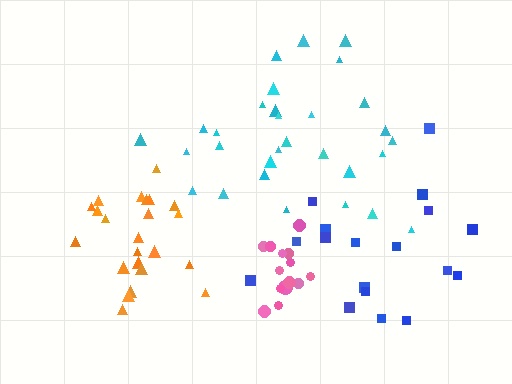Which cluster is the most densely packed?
Pink.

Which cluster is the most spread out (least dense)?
Cyan.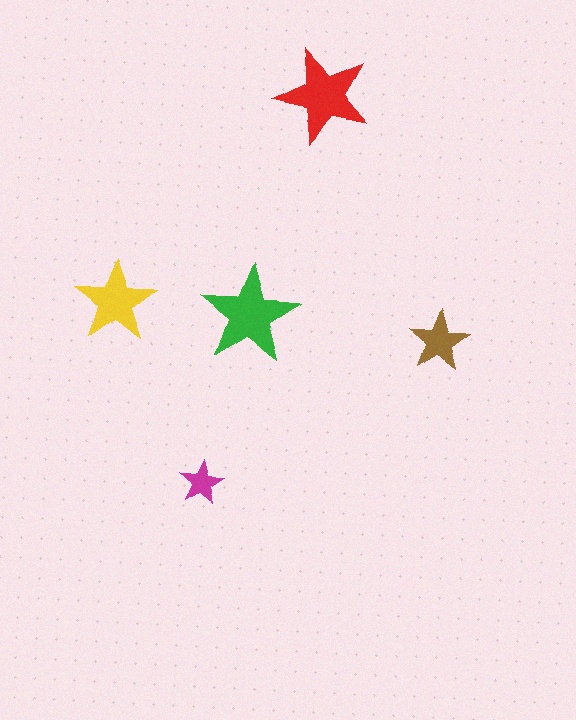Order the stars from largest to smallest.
the green one, the red one, the yellow one, the brown one, the magenta one.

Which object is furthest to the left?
The yellow star is leftmost.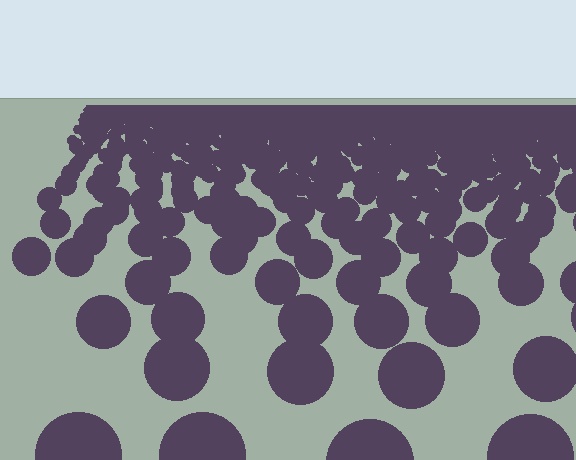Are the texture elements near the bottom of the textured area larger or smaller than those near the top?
Larger. Near the bottom, elements are closer to the viewer and appear at a bigger on-screen size.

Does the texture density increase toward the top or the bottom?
Density increases toward the top.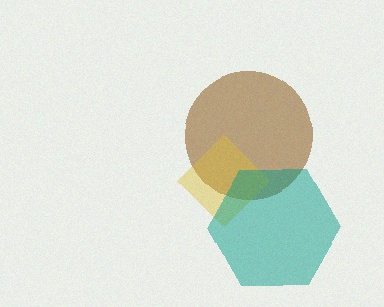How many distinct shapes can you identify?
There are 3 distinct shapes: a brown circle, a yellow diamond, a teal hexagon.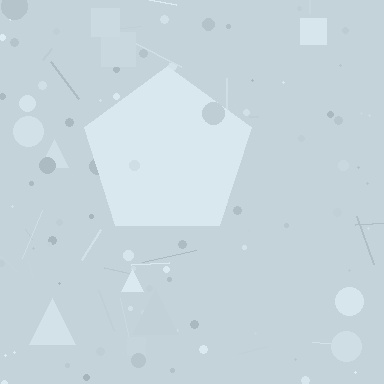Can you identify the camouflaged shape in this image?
The camouflaged shape is a pentagon.